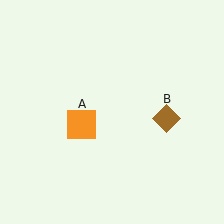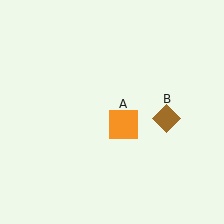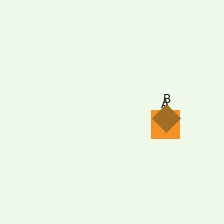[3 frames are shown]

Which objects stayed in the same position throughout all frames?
Brown diamond (object B) remained stationary.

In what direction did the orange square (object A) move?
The orange square (object A) moved right.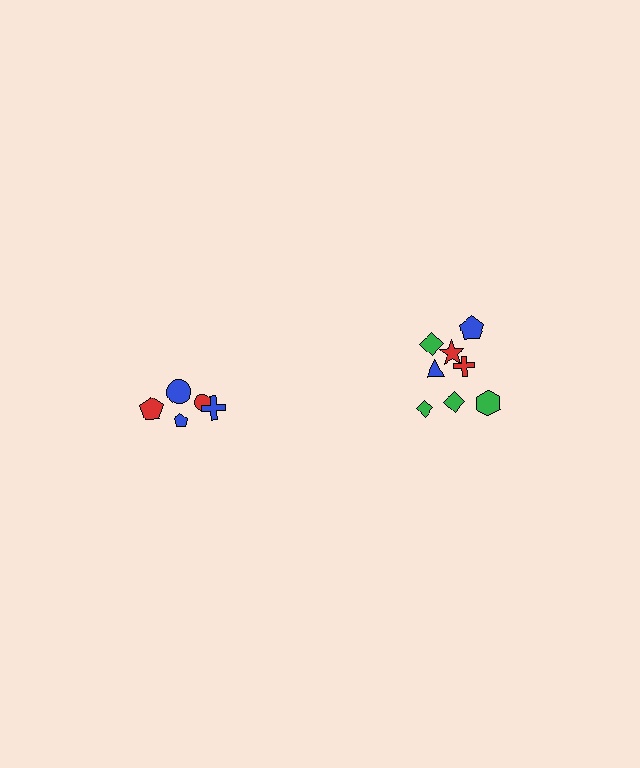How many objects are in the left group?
There are 5 objects.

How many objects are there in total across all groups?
There are 13 objects.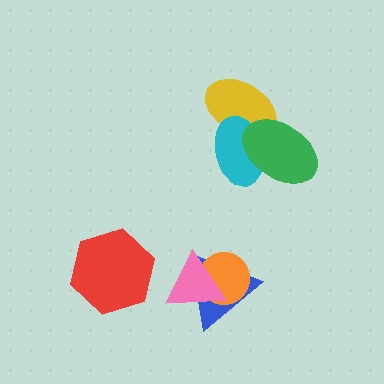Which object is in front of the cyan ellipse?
The green ellipse is in front of the cyan ellipse.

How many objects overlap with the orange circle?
2 objects overlap with the orange circle.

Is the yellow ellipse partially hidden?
Yes, it is partially covered by another shape.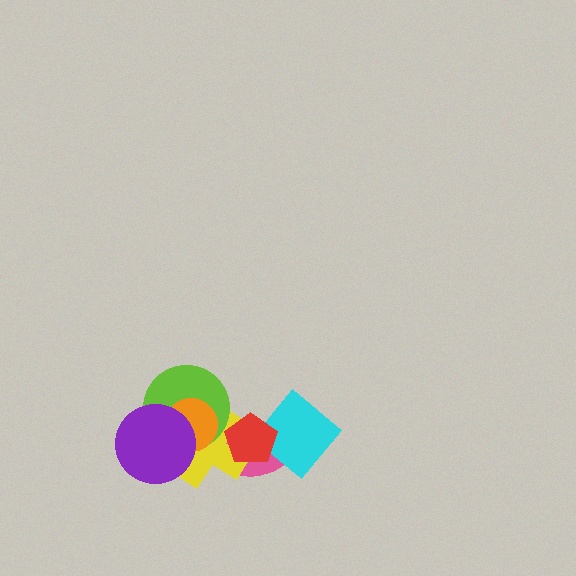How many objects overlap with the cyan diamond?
2 objects overlap with the cyan diamond.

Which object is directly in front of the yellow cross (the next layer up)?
The lime circle is directly in front of the yellow cross.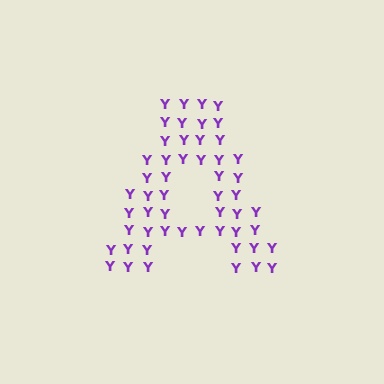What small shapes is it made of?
It is made of small letter Y's.